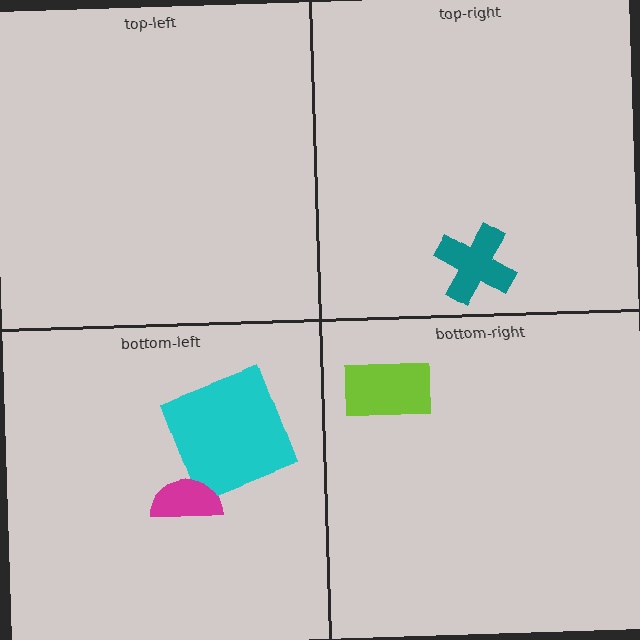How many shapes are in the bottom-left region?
2.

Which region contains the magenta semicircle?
The bottom-left region.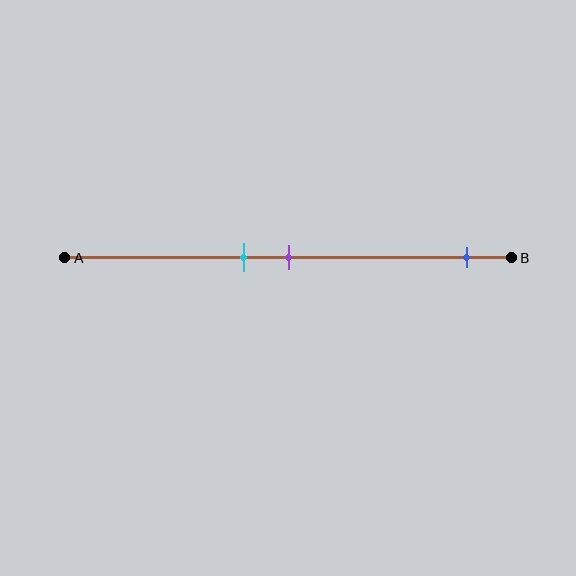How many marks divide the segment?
There are 3 marks dividing the segment.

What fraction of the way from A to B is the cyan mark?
The cyan mark is approximately 40% (0.4) of the way from A to B.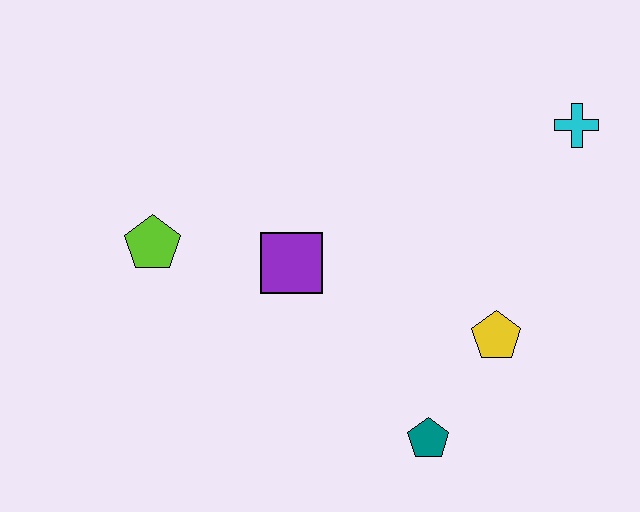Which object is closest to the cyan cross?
The yellow pentagon is closest to the cyan cross.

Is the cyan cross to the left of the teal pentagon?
No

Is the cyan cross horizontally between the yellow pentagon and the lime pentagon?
No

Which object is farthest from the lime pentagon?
The cyan cross is farthest from the lime pentagon.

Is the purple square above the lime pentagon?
No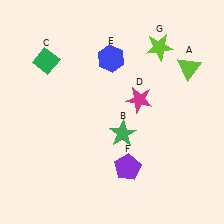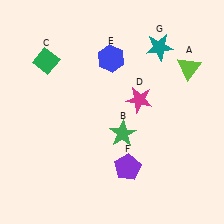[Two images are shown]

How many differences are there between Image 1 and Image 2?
There is 1 difference between the two images.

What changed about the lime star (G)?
In Image 1, G is lime. In Image 2, it changed to teal.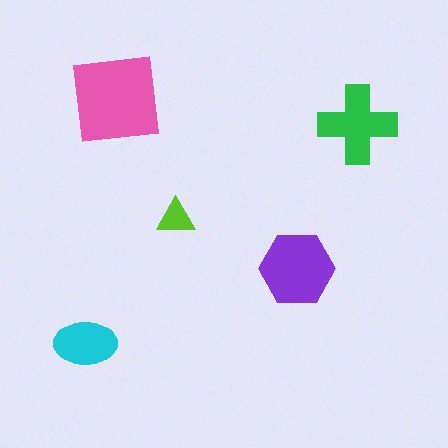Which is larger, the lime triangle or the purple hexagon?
The purple hexagon.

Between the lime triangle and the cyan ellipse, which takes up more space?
The cyan ellipse.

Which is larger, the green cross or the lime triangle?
The green cross.